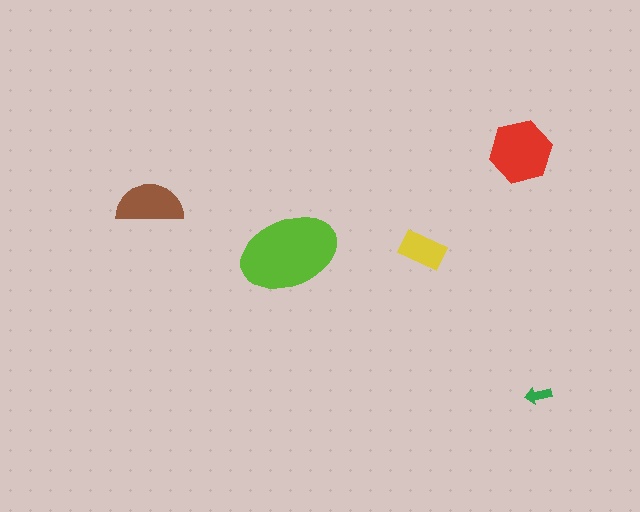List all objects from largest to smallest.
The lime ellipse, the red hexagon, the brown semicircle, the yellow rectangle, the green arrow.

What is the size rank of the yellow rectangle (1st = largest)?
4th.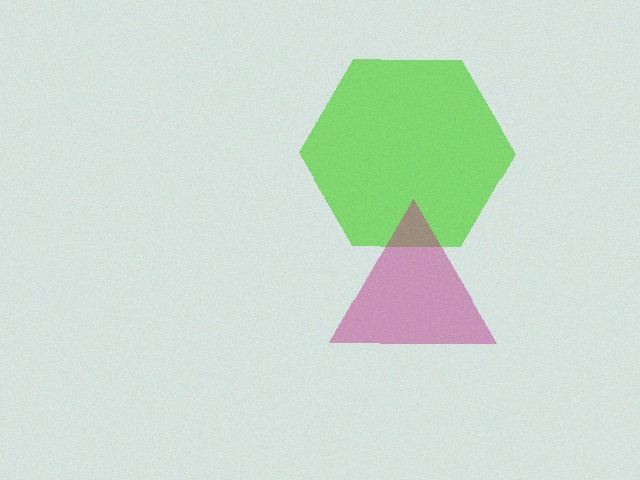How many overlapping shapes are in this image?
There are 2 overlapping shapes in the image.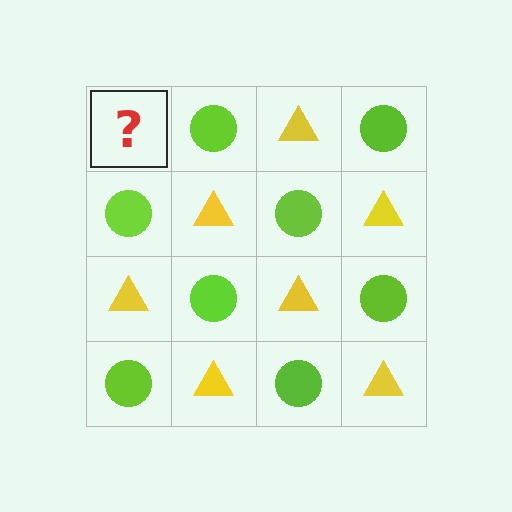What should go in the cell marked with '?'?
The missing cell should contain a yellow triangle.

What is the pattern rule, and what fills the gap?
The rule is that it alternates yellow triangle and lime circle in a checkerboard pattern. The gap should be filled with a yellow triangle.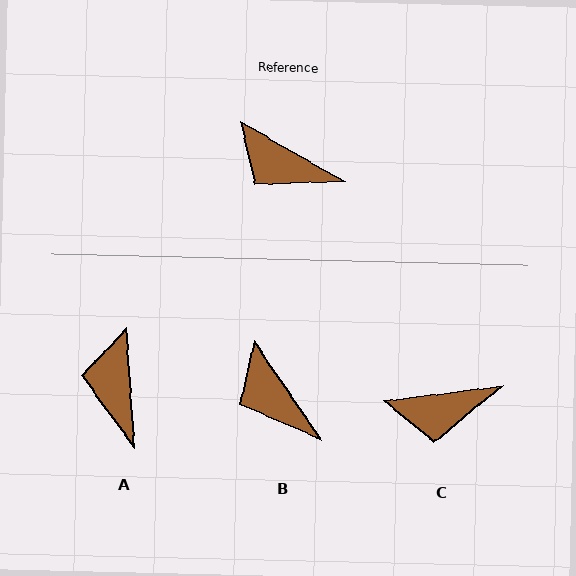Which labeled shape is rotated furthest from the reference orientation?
A, about 56 degrees away.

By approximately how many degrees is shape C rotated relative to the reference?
Approximately 38 degrees counter-clockwise.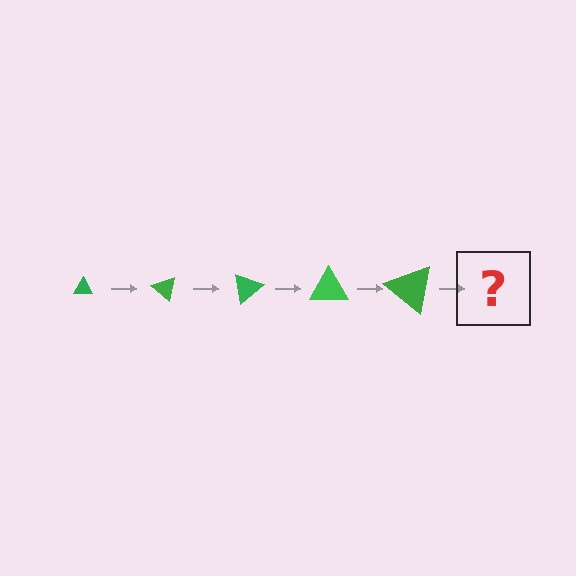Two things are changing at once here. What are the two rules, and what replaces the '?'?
The two rules are that the triangle grows larger each step and it rotates 40 degrees each step. The '?' should be a triangle, larger than the previous one and rotated 200 degrees from the start.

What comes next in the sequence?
The next element should be a triangle, larger than the previous one and rotated 200 degrees from the start.